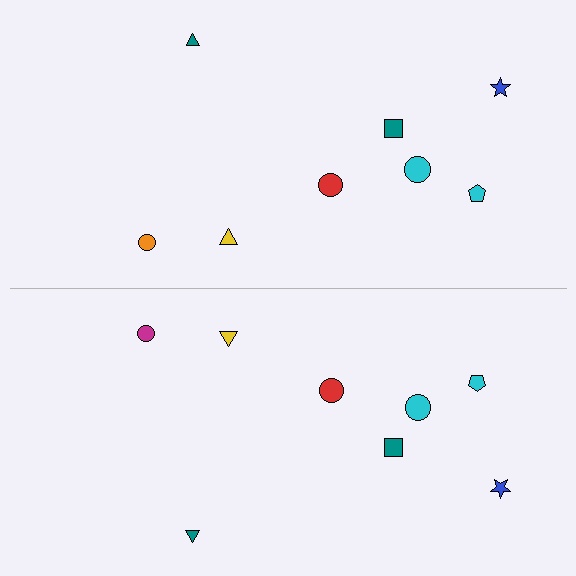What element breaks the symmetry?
The magenta circle on the bottom side breaks the symmetry — its mirror counterpart is orange.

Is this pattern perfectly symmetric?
No, the pattern is not perfectly symmetric. The magenta circle on the bottom side breaks the symmetry — its mirror counterpart is orange.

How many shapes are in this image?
There are 16 shapes in this image.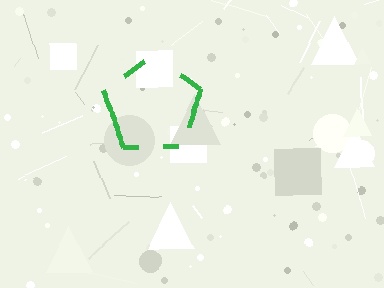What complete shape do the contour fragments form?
The contour fragments form a pentagon.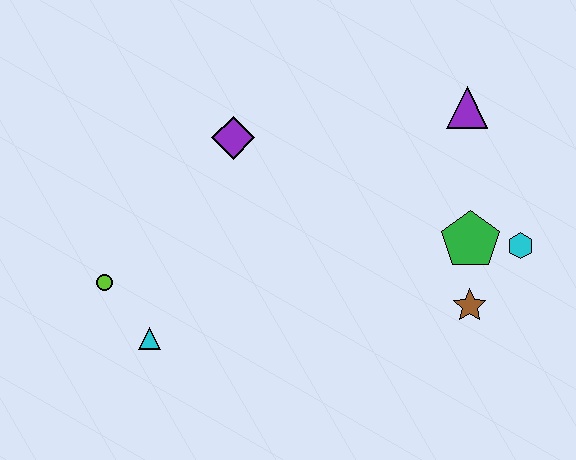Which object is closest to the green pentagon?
The cyan hexagon is closest to the green pentagon.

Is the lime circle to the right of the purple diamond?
No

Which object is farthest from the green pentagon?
The lime circle is farthest from the green pentagon.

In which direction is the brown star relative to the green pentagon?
The brown star is below the green pentagon.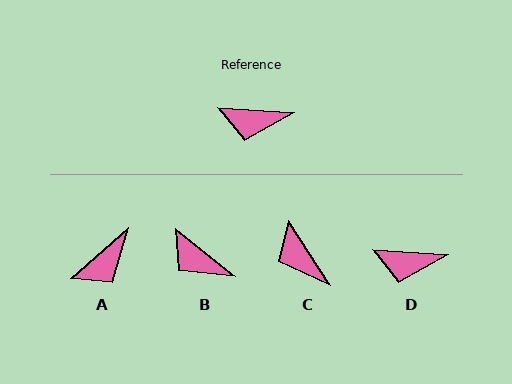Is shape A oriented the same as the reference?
No, it is off by about 44 degrees.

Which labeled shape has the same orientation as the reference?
D.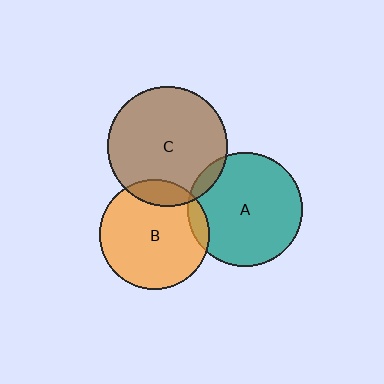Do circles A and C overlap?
Yes.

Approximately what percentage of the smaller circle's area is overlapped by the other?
Approximately 5%.